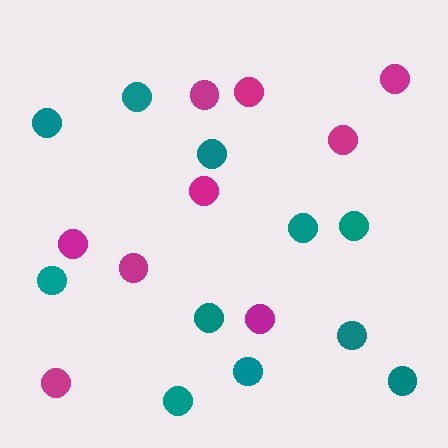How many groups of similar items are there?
There are 2 groups: one group of magenta circles (9) and one group of teal circles (11).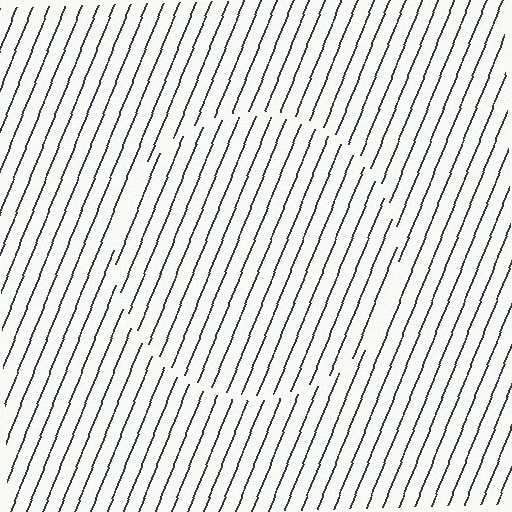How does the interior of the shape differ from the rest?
The interior of the shape contains the same grating, shifted by half a period — the contour is defined by the phase discontinuity where line-ends from the inner and outer gratings abut.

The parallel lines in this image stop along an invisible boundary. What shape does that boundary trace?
An illusory circle. The interior of the shape contains the same grating, shifted by half a period — the contour is defined by the phase discontinuity where line-ends from the inner and outer gratings abut.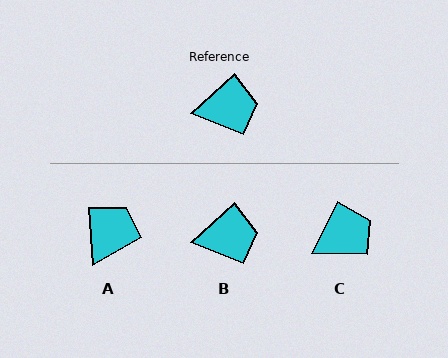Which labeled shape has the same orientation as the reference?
B.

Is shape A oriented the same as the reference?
No, it is off by about 52 degrees.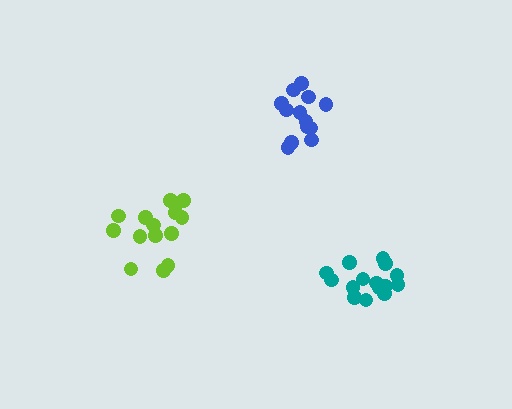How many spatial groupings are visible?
There are 3 spatial groupings.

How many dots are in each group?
Group 1: 14 dots, Group 2: 13 dots, Group 3: 15 dots (42 total).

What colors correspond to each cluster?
The clusters are colored: lime, blue, teal.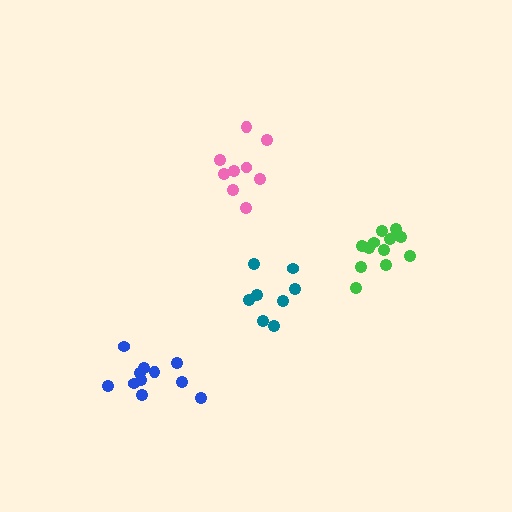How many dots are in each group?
Group 1: 12 dots, Group 2: 11 dots, Group 3: 8 dots, Group 4: 9 dots (40 total).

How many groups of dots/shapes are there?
There are 4 groups.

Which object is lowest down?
The blue cluster is bottommost.